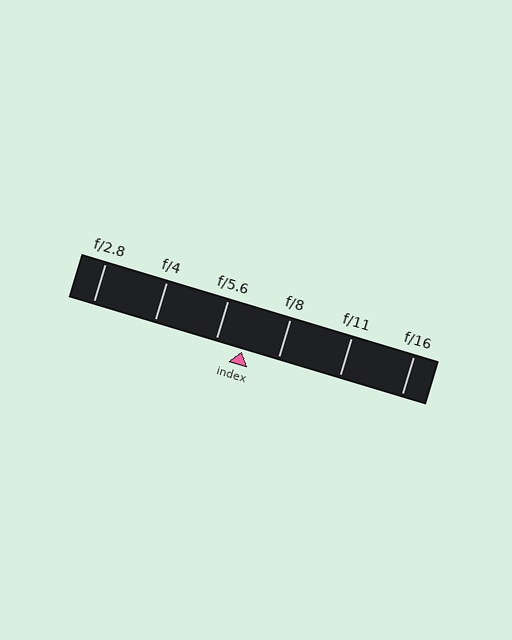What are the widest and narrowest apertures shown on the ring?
The widest aperture shown is f/2.8 and the narrowest is f/16.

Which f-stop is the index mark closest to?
The index mark is closest to f/5.6.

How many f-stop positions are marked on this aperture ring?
There are 6 f-stop positions marked.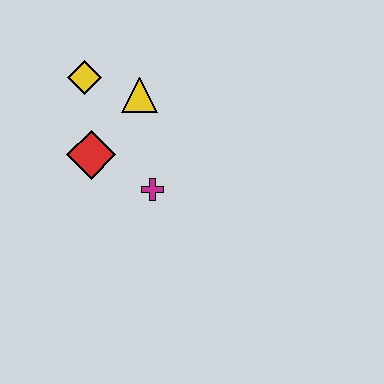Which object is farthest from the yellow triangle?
The magenta cross is farthest from the yellow triangle.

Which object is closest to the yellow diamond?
The yellow triangle is closest to the yellow diamond.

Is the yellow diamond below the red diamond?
No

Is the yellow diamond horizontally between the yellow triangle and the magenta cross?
No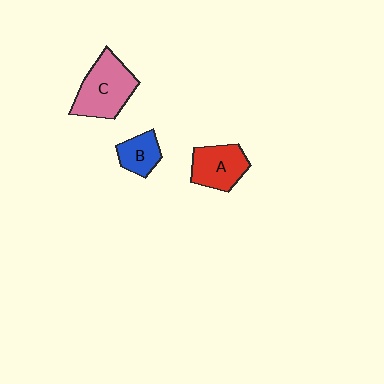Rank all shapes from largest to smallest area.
From largest to smallest: C (pink), A (red), B (blue).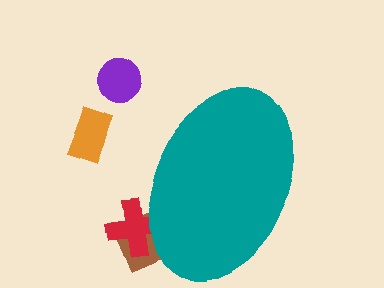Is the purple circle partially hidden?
No, the purple circle is fully visible.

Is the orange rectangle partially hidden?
No, the orange rectangle is fully visible.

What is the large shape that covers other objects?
A teal ellipse.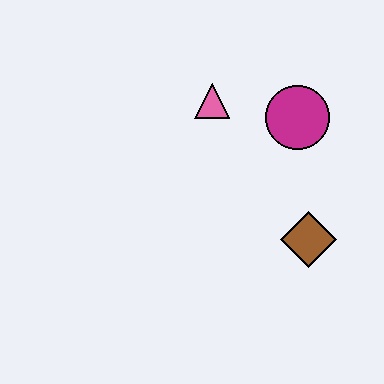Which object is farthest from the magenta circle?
The brown diamond is farthest from the magenta circle.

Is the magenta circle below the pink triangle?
Yes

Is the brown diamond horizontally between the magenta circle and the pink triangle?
No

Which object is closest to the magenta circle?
The pink triangle is closest to the magenta circle.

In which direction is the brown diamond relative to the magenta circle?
The brown diamond is below the magenta circle.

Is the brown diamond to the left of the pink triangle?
No